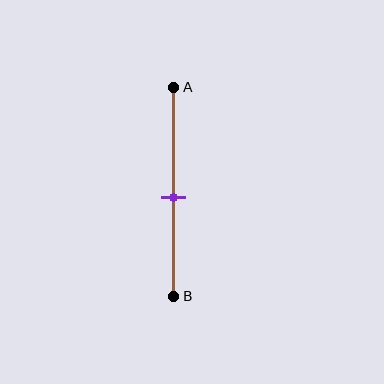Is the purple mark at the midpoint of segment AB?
Yes, the mark is approximately at the midpoint.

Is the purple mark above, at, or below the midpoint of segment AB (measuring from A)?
The purple mark is approximately at the midpoint of segment AB.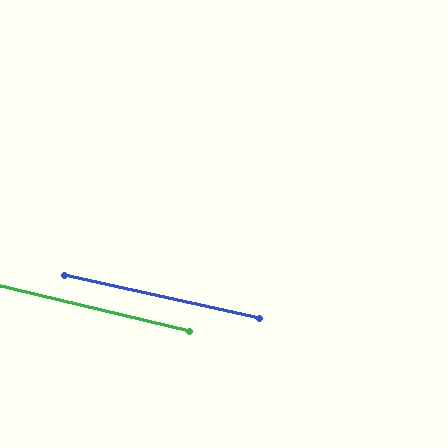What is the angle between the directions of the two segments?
Approximately 1 degree.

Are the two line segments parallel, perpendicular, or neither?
Parallel — their directions differ by only 1.1°.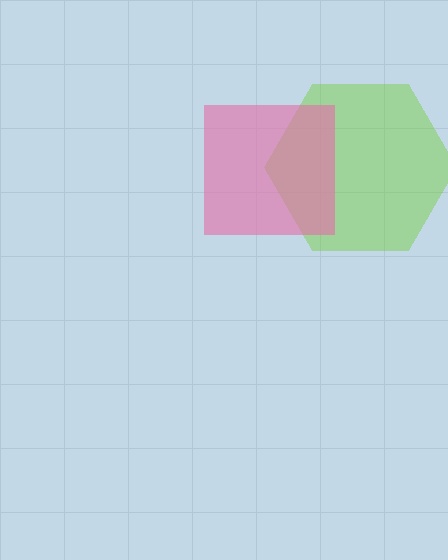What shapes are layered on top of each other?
The layered shapes are: a lime hexagon, a pink square.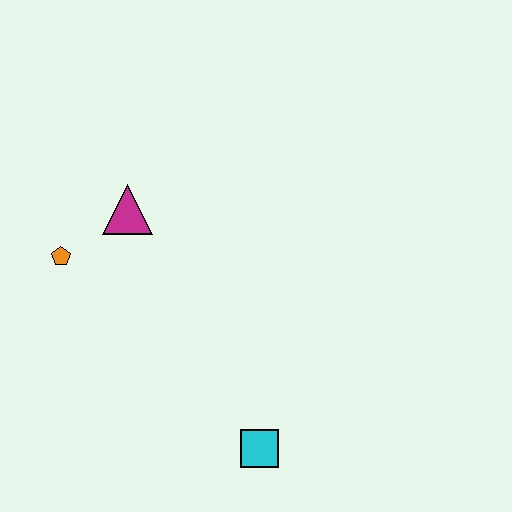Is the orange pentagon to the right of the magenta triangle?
No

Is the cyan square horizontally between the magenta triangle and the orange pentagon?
No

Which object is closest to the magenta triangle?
The orange pentagon is closest to the magenta triangle.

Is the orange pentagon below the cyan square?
No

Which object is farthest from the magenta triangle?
The cyan square is farthest from the magenta triangle.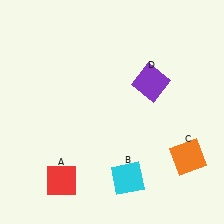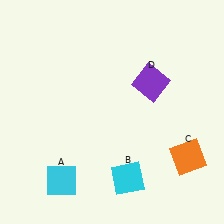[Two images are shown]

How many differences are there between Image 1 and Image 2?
There is 1 difference between the two images.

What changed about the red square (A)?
In Image 1, A is red. In Image 2, it changed to cyan.